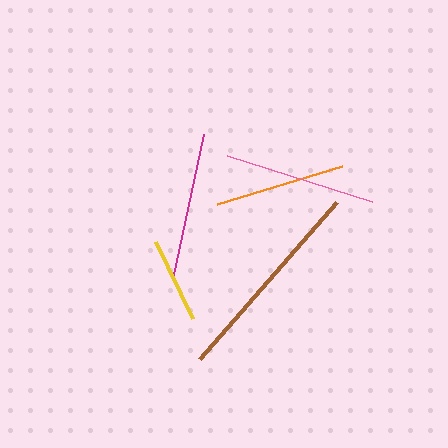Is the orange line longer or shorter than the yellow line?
The orange line is longer than the yellow line.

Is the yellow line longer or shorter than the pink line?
The pink line is longer than the yellow line.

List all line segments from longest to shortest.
From longest to shortest: brown, pink, magenta, orange, yellow.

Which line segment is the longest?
The brown line is the longest at approximately 208 pixels.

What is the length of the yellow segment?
The yellow segment is approximately 86 pixels long.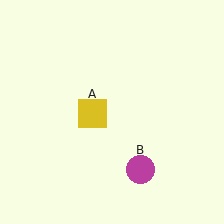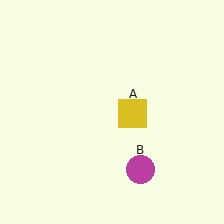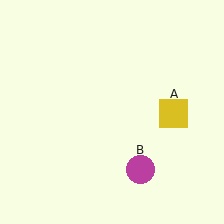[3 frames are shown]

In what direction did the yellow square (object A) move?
The yellow square (object A) moved right.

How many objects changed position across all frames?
1 object changed position: yellow square (object A).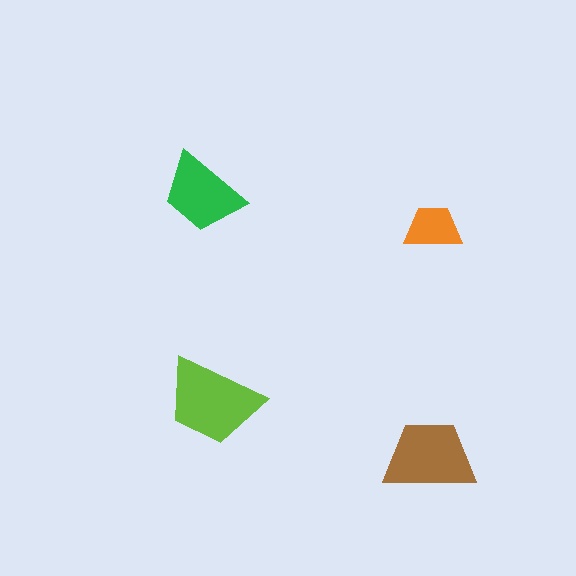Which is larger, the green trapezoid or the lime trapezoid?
The lime one.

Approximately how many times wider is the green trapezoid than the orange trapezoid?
About 1.5 times wider.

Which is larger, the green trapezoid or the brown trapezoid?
The brown one.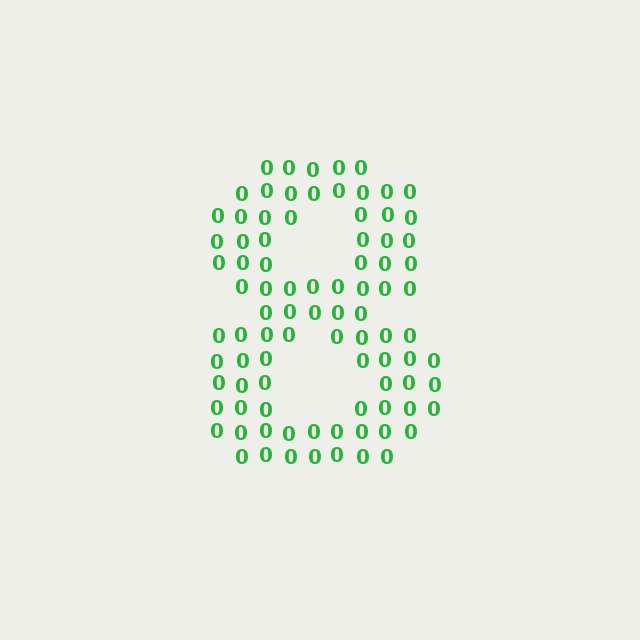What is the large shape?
The large shape is the digit 8.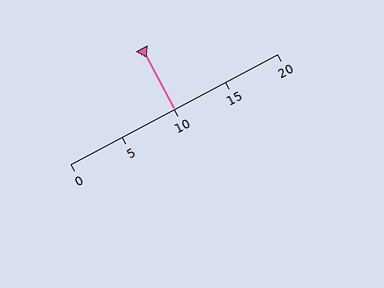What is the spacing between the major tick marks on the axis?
The major ticks are spaced 5 apart.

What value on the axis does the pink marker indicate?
The marker indicates approximately 10.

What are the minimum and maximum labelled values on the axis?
The axis runs from 0 to 20.